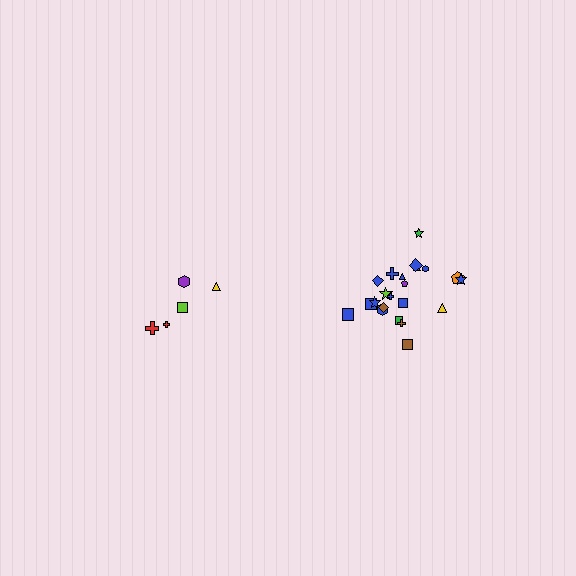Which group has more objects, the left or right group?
The right group.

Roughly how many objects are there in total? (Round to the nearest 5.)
Roughly 25 objects in total.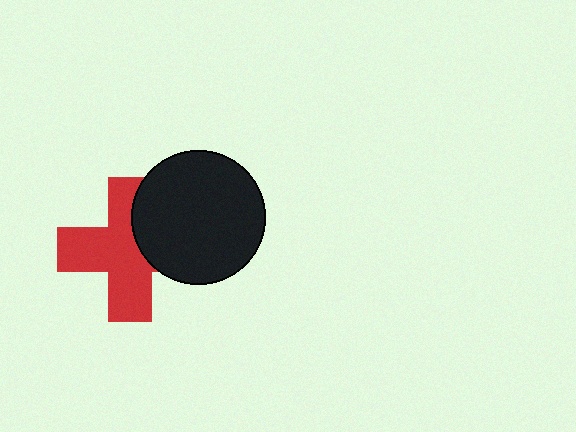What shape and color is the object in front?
The object in front is a black circle.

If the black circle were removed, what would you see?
You would see the complete red cross.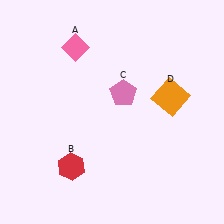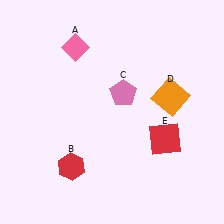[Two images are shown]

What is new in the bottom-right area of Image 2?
A red square (E) was added in the bottom-right area of Image 2.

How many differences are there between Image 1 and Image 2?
There is 1 difference between the two images.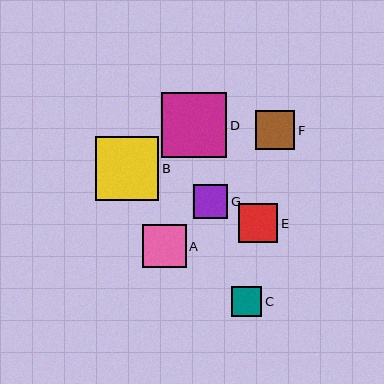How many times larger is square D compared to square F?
Square D is approximately 1.7 times the size of square F.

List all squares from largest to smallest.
From largest to smallest: D, B, A, F, E, G, C.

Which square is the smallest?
Square C is the smallest with a size of approximately 30 pixels.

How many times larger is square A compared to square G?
Square A is approximately 1.3 times the size of square G.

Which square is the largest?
Square D is the largest with a size of approximately 65 pixels.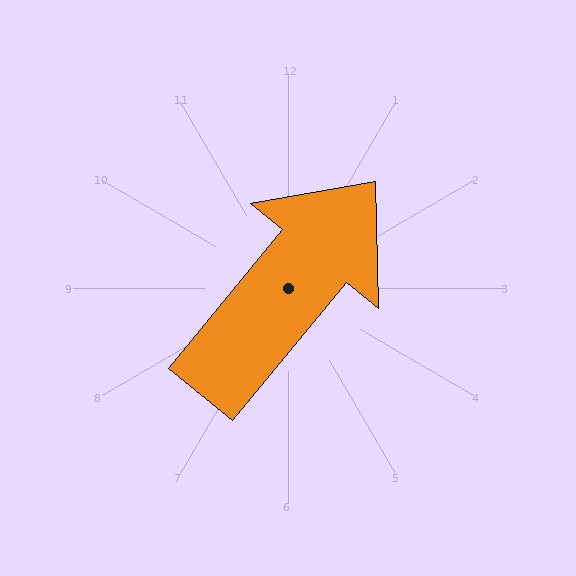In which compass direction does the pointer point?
Northeast.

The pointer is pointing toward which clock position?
Roughly 1 o'clock.